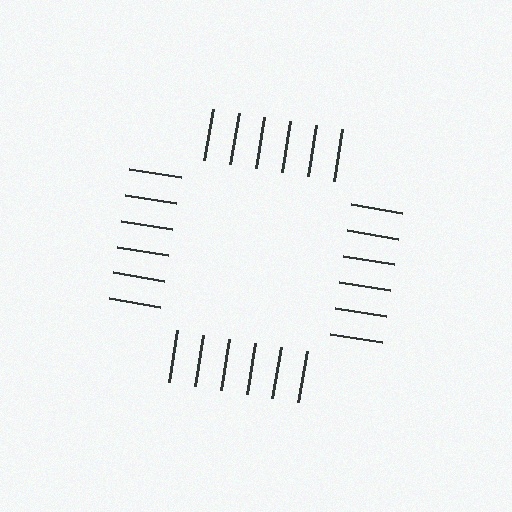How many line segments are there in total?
24 — 6 along each of the 4 edges.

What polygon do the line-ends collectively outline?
An illusory square — the line segments terminate on its edges but no continuous stroke is drawn.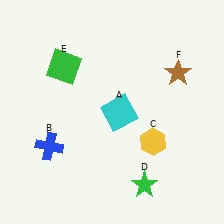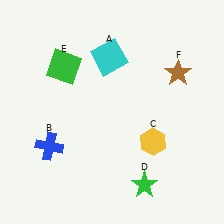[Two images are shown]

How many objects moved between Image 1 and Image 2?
1 object moved between the two images.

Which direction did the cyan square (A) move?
The cyan square (A) moved up.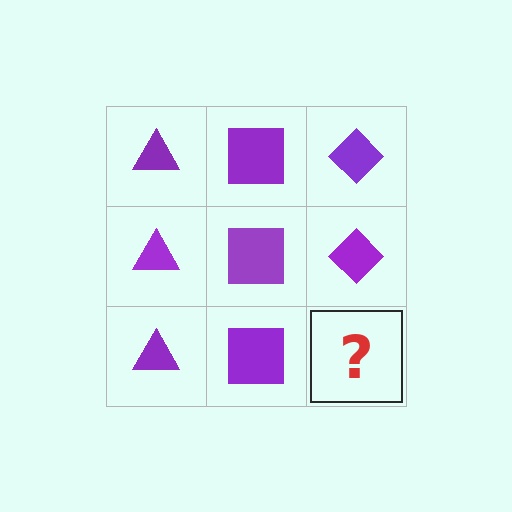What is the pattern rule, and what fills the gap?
The rule is that each column has a consistent shape. The gap should be filled with a purple diamond.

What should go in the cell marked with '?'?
The missing cell should contain a purple diamond.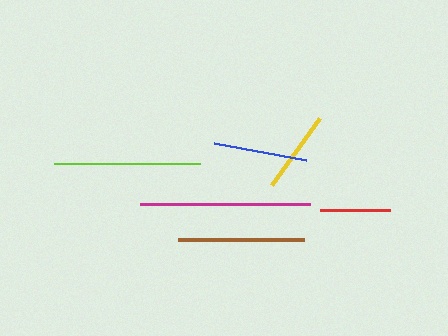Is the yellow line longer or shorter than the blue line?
The blue line is longer than the yellow line.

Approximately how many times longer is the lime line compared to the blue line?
The lime line is approximately 1.6 times the length of the blue line.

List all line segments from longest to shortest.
From longest to shortest: magenta, lime, brown, blue, yellow, red.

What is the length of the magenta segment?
The magenta segment is approximately 170 pixels long.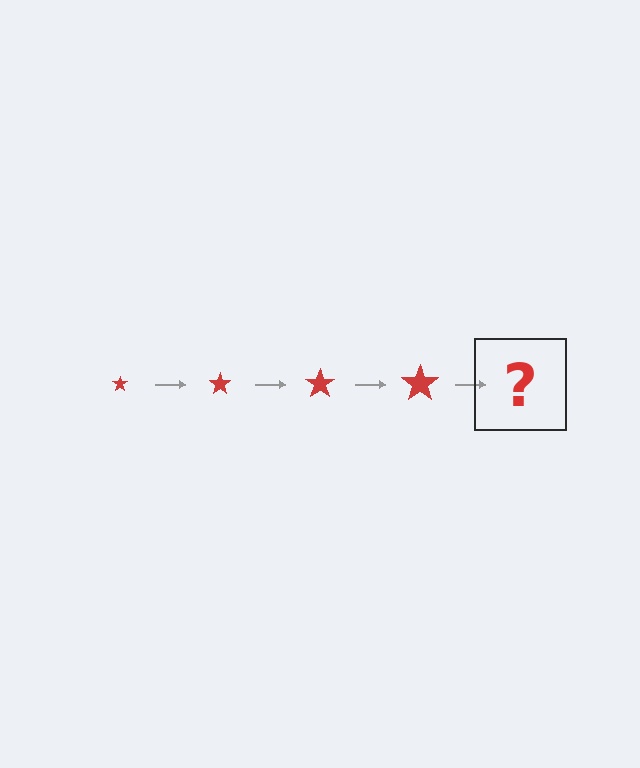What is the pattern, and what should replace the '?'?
The pattern is that the star gets progressively larger each step. The '?' should be a red star, larger than the previous one.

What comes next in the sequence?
The next element should be a red star, larger than the previous one.